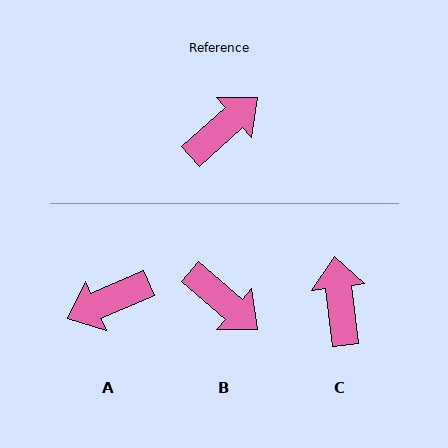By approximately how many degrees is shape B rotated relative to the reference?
Approximately 82 degrees clockwise.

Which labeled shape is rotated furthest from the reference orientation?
A, about 162 degrees away.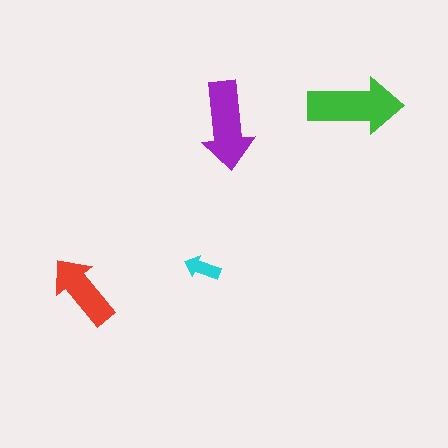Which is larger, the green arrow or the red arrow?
The green one.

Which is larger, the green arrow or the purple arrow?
The green one.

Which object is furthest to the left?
The red arrow is leftmost.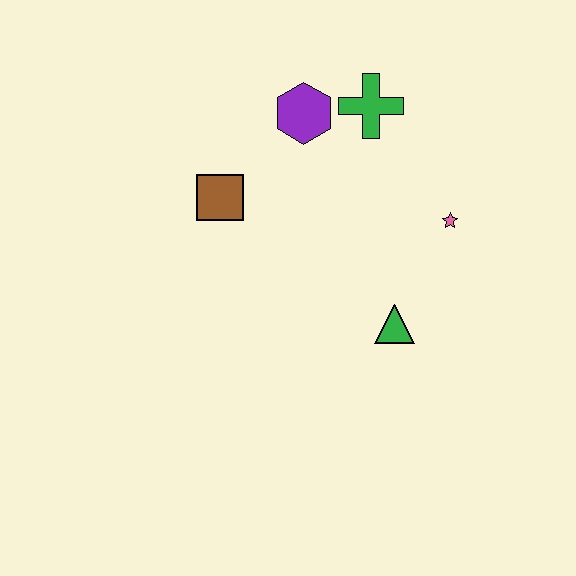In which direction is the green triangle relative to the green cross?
The green triangle is below the green cross.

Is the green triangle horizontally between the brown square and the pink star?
Yes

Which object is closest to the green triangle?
The pink star is closest to the green triangle.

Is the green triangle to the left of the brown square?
No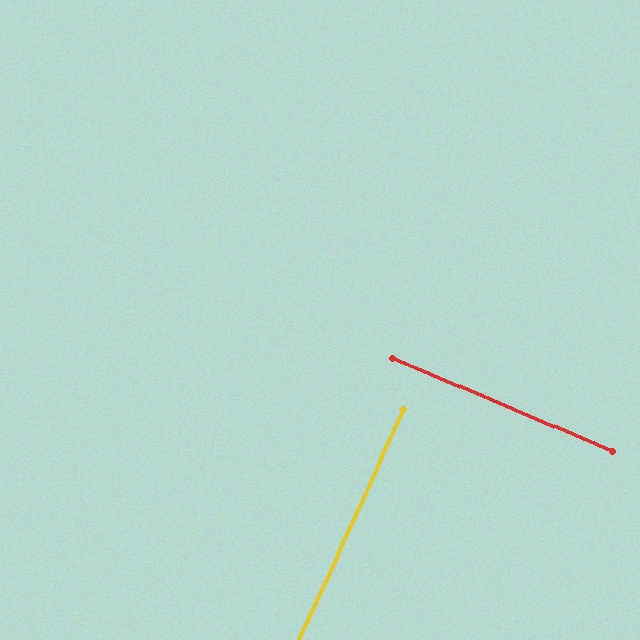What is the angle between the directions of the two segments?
Approximately 88 degrees.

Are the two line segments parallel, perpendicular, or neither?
Perpendicular — they meet at approximately 88°.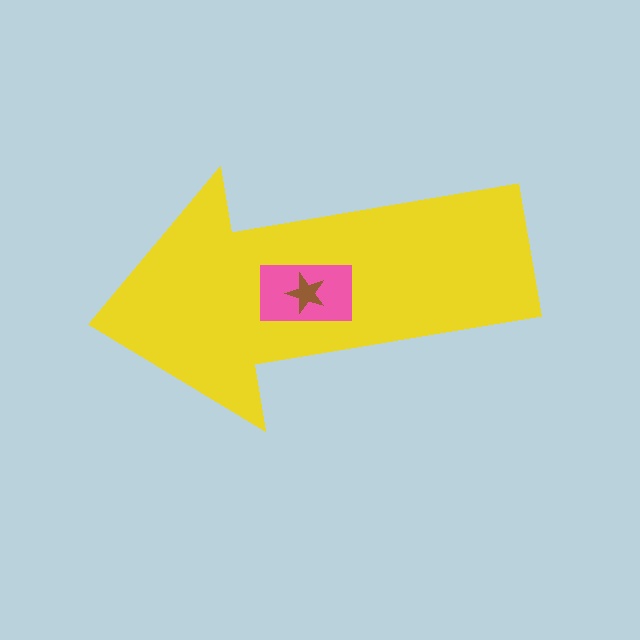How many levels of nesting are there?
3.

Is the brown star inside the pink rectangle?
Yes.